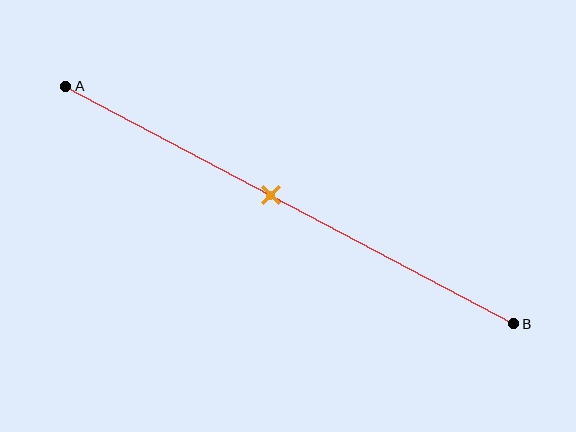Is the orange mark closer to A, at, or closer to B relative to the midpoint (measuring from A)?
The orange mark is closer to point A than the midpoint of segment AB.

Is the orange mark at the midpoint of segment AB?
No, the mark is at about 45% from A, not at the 50% midpoint.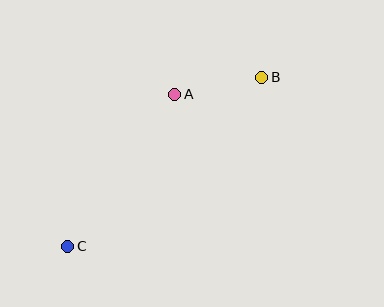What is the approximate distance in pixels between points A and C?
The distance between A and C is approximately 186 pixels.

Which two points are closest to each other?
Points A and B are closest to each other.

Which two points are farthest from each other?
Points B and C are farthest from each other.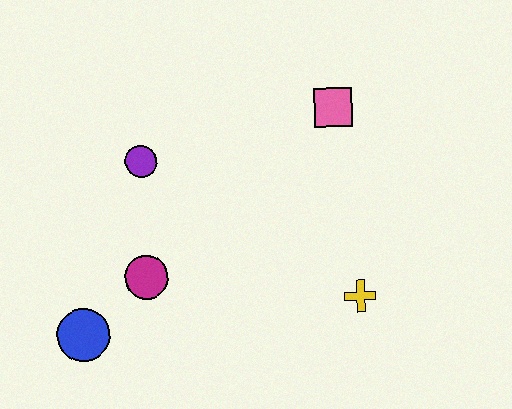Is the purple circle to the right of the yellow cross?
No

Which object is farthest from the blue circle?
The pink square is farthest from the blue circle.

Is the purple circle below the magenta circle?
No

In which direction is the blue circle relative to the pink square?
The blue circle is to the left of the pink square.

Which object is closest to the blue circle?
The magenta circle is closest to the blue circle.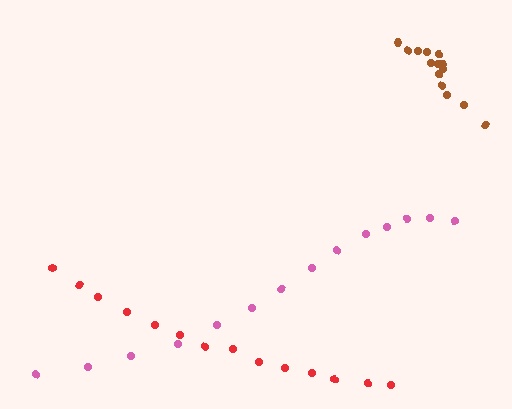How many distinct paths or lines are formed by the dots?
There are 3 distinct paths.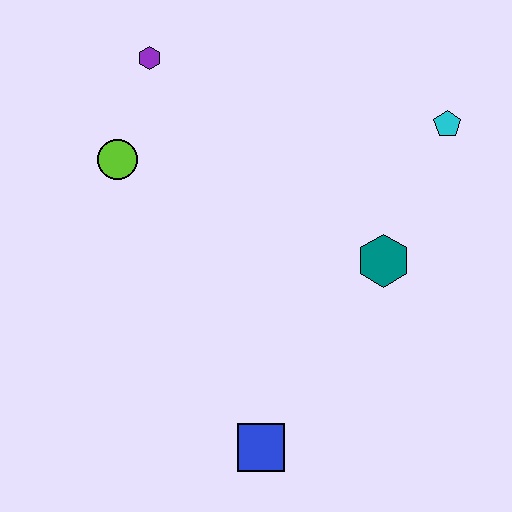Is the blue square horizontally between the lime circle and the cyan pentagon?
Yes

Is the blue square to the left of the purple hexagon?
No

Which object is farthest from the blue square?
The purple hexagon is farthest from the blue square.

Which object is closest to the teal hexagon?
The cyan pentagon is closest to the teal hexagon.